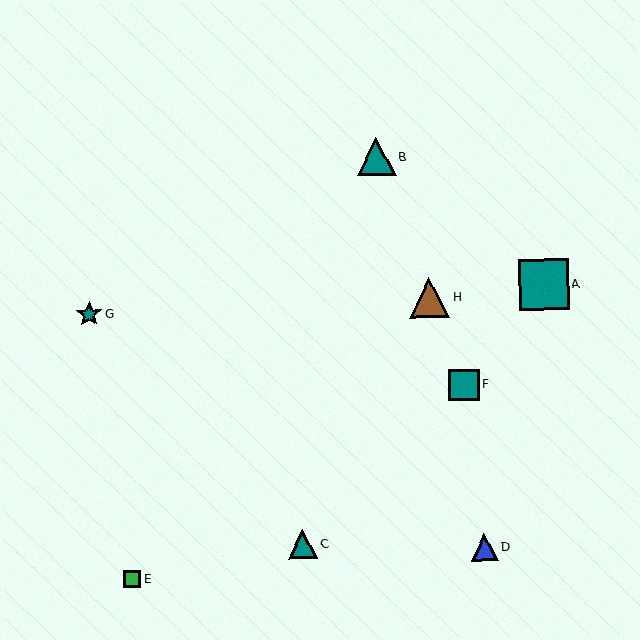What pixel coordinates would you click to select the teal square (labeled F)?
Click at (464, 385) to select the teal square F.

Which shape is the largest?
The teal square (labeled A) is the largest.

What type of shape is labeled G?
Shape G is a teal star.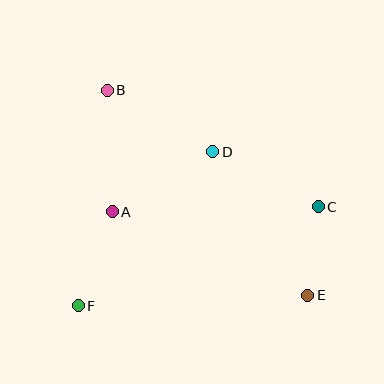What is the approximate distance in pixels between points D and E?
The distance between D and E is approximately 172 pixels.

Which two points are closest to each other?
Points C and E are closest to each other.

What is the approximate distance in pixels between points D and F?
The distance between D and F is approximately 205 pixels.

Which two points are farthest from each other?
Points B and E are farthest from each other.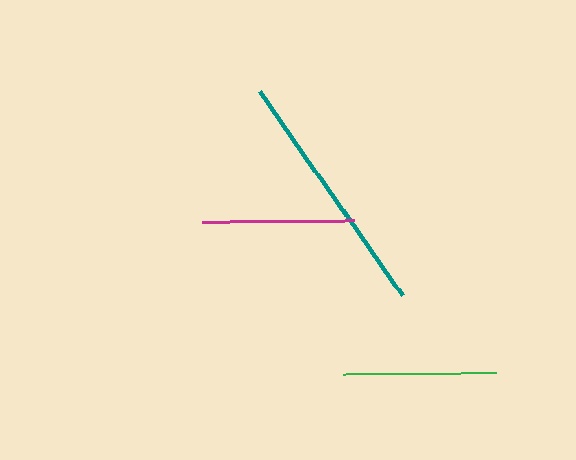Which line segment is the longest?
The teal line is the longest at approximately 249 pixels.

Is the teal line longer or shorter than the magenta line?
The teal line is longer than the magenta line.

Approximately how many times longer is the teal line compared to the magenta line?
The teal line is approximately 1.6 times the length of the magenta line.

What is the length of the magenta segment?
The magenta segment is approximately 152 pixels long.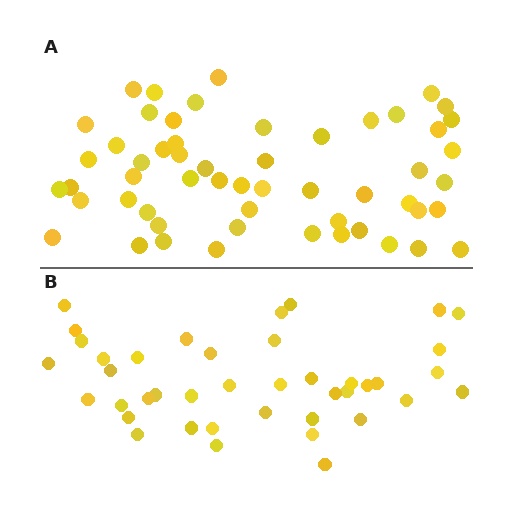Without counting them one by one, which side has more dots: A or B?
Region A (the top region) has more dots.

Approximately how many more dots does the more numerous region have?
Region A has approximately 15 more dots than region B.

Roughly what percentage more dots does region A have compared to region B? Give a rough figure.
About 35% more.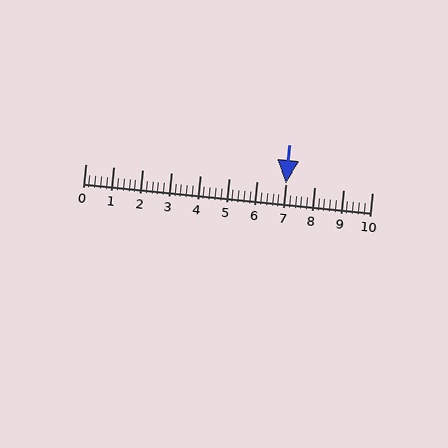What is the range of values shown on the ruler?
The ruler shows values from 0 to 10.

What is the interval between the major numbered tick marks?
The major tick marks are spaced 1 units apart.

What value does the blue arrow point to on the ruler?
The blue arrow points to approximately 7.0.